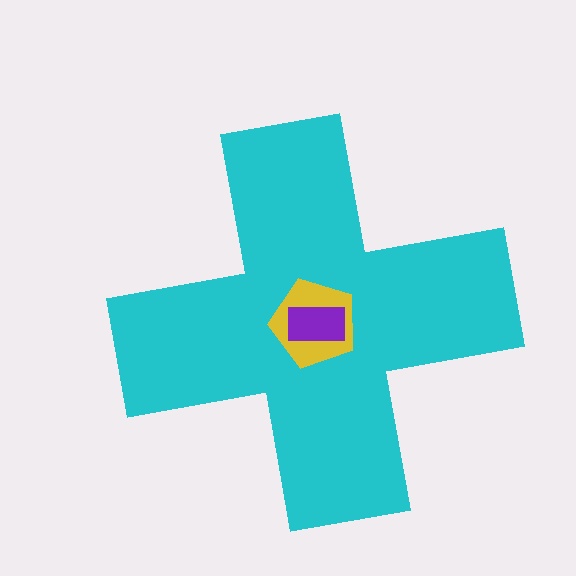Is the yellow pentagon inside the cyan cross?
Yes.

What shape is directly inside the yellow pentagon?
The purple rectangle.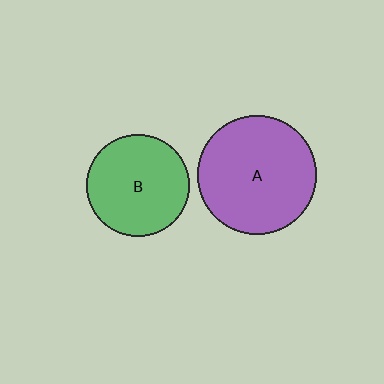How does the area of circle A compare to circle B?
Approximately 1.4 times.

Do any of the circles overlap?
No, none of the circles overlap.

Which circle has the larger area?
Circle A (purple).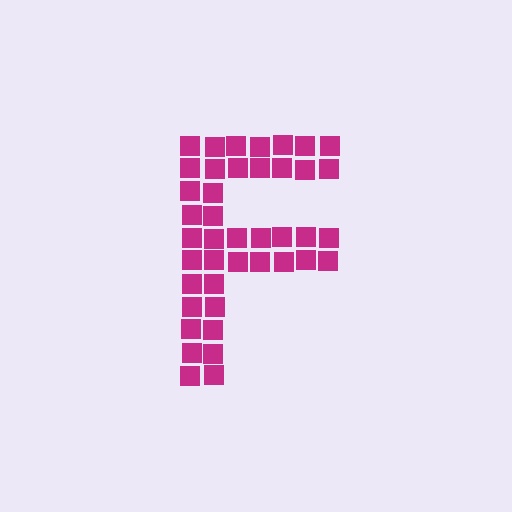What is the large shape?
The large shape is the letter F.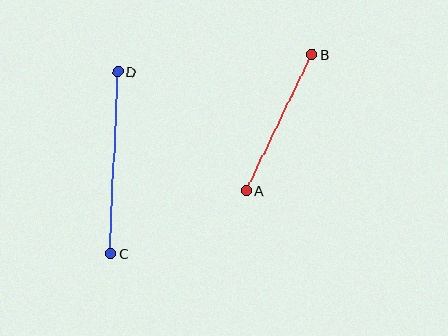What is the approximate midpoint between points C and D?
The midpoint is at approximately (114, 163) pixels.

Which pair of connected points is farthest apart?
Points C and D are farthest apart.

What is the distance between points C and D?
The distance is approximately 182 pixels.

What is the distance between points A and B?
The distance is approximately 151 pixels.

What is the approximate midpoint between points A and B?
The midpoint is at approximately (279, 122) pixels.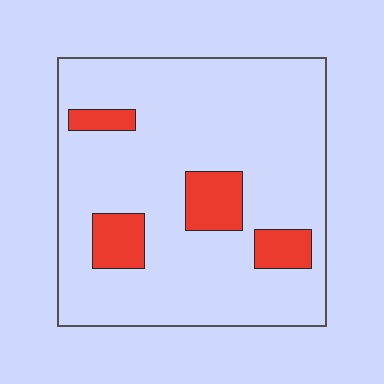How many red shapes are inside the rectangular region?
4.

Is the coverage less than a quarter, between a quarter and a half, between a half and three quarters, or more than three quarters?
Less than a quarter.